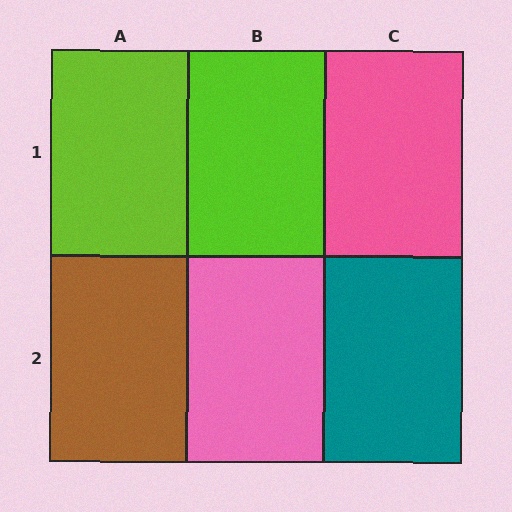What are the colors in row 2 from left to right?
Brown, pink, teal.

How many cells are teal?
1 cell is teal.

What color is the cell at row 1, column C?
Pink.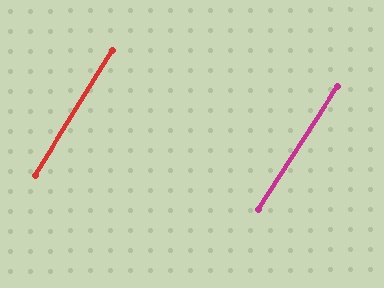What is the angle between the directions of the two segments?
Approximately 1 degree.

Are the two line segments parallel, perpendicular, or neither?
Parallel — their directions differ by only 1.0°.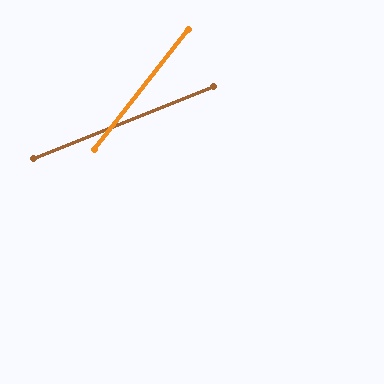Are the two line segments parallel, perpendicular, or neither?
Neither parallel nor perpendicular — they differ by about 30°.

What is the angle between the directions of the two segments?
Approximately 30 degrees.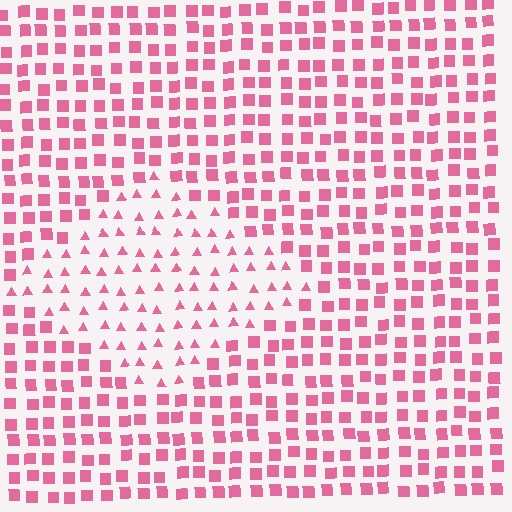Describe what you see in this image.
The image is filled with small pink elements arranged in a uniform grid. A diamond-shaped region contains triangles, while the surrounding area contains squares. The boundary is defined purely by the change in element shape.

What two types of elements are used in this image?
The image uses triangles inside the diamond region and squares outside it.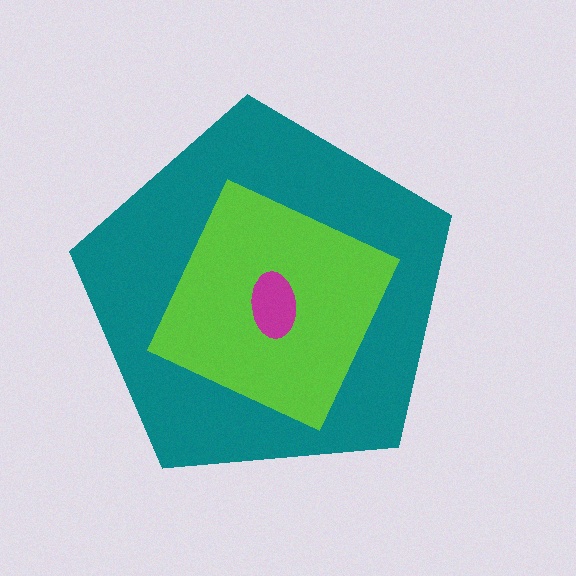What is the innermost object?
The magenta ellipse.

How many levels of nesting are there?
3.